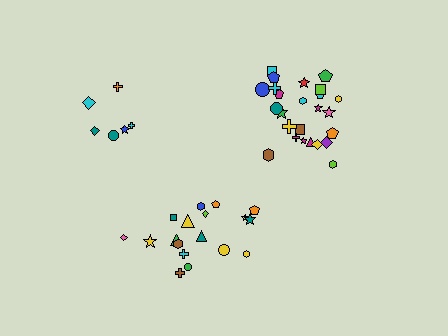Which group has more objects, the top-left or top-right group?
The top-right group.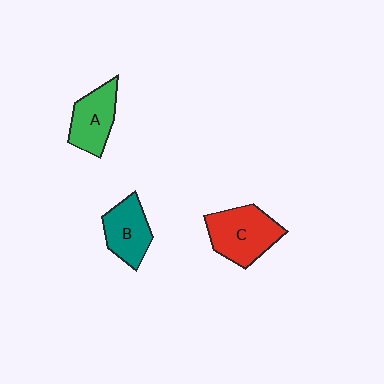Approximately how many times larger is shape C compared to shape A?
Approximately 1.3 times.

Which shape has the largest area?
Shape C (red).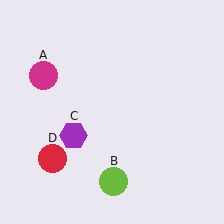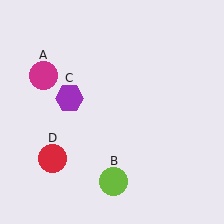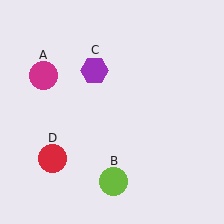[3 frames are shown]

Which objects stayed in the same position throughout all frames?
Magenta circle (object A) and lime circle (object B) and red circle (object D) remained stationary.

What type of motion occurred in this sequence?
The purple hexagon (object C) rotated clockwise around the center of the scene.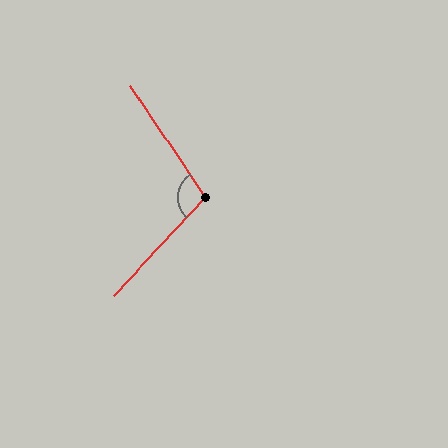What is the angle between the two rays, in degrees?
Approximately 103 degrees.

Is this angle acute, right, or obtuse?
It is obtuse.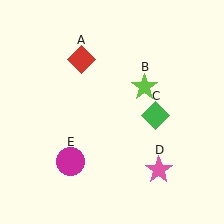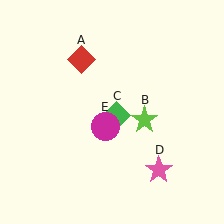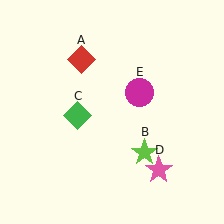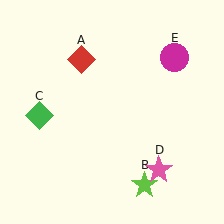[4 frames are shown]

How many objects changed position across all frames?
3 objects changed position: lime star (object B), green diamond (object C), magenta circle (object E).